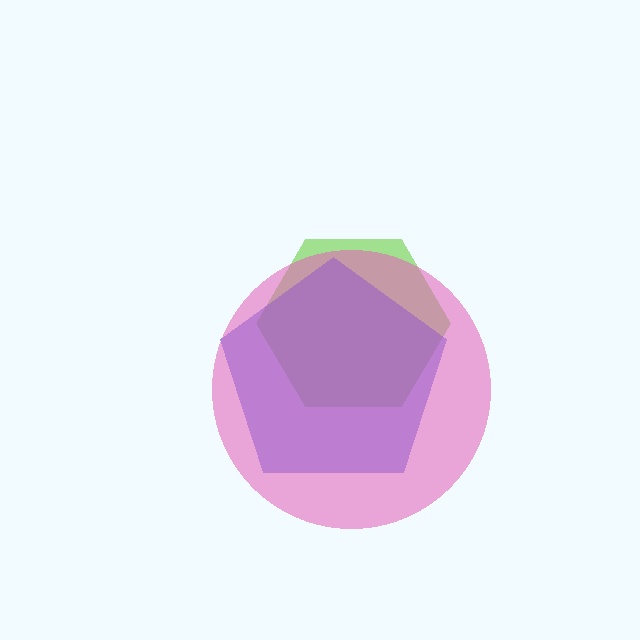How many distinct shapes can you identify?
There are 3 distinct shapes: a lime hexagon, a blue pentagon, a pink circle.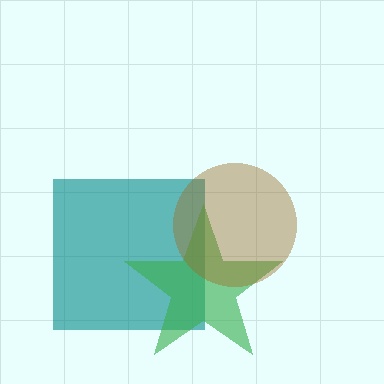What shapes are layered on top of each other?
The layered shapes are: a teal square, a green star, a brown circle.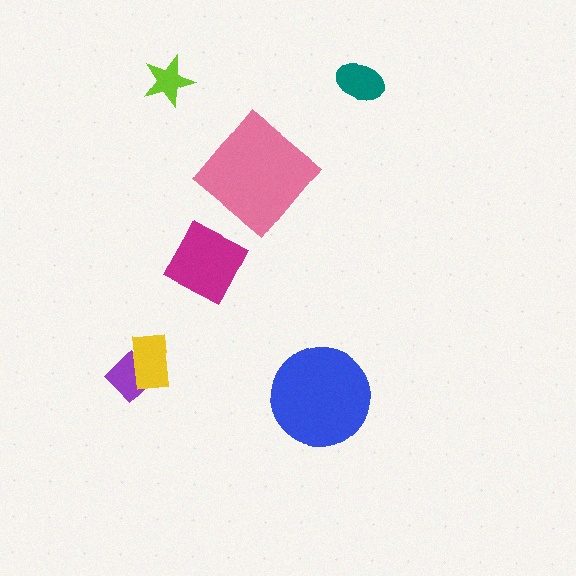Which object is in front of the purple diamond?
The yellow rectangle is in front of the purple diamond.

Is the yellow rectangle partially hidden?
No, no other shape covers it.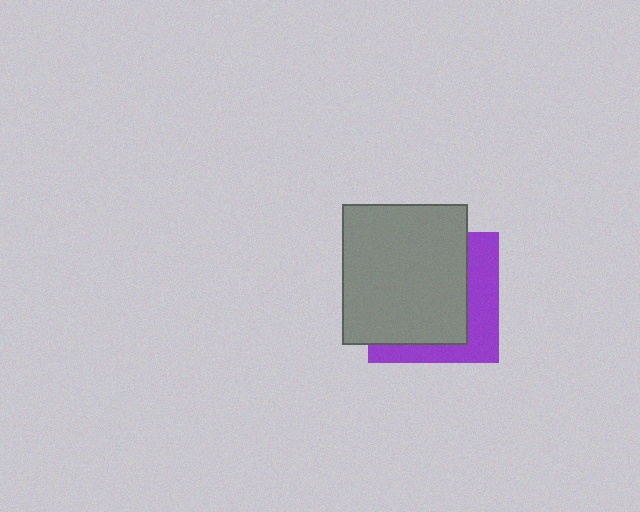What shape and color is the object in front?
The object in front is a gray rectangle.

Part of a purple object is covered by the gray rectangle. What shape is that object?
It is a square.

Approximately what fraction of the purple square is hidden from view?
Roughly 65% of the purple square is hidden behind the gray rectangle.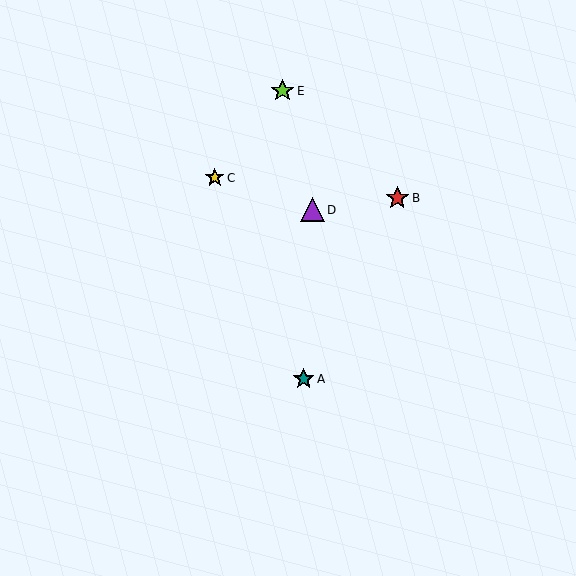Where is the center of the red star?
The center of the red star is at (397, 198).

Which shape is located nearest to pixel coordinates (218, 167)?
The yellow star (labeled C) at (215, 178) is nearest to that location.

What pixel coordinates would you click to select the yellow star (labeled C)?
Click at (215, 178) to select the yellow star C.